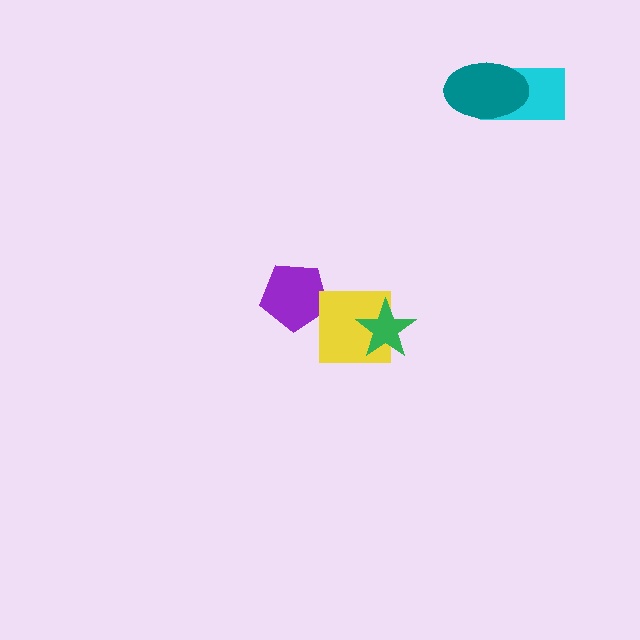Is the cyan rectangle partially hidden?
Yes, it is partially covered by another shape.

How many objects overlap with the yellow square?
1 object overlaps with the yellow square.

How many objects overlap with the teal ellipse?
1 object overlaps with the teal ellipse.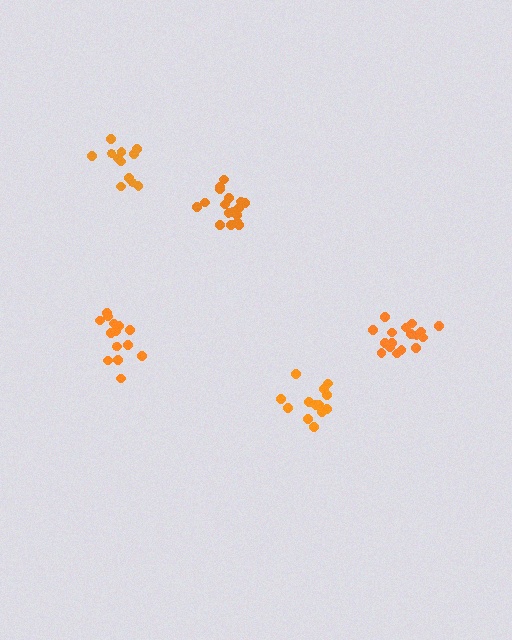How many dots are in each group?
Group 1: 12 dots, Group 2: 13 dots, Group 3: 16 dots, Group 4: 17 dots, Group 5: 17 dots (75 total).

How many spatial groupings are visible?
There are 5 spatial groupings.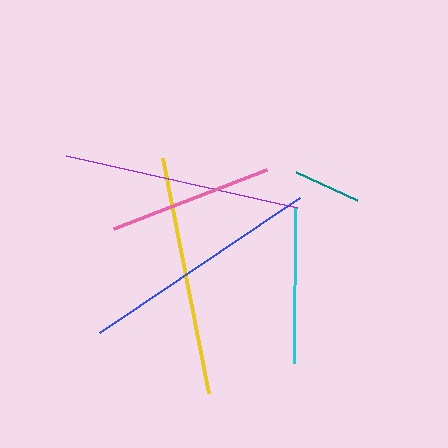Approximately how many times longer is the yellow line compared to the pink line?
The yellow line is approximately 1.5 times the length of the pink line.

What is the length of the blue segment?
The blue segment is approximately 241 pixels long.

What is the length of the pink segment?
The pink segment is approximately 164 pixels long.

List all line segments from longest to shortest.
From longest to shortest: blue, yellow, purple, pink, cyan, teal.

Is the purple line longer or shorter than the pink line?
The purple line is longer than the pink line.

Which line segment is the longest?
The blue line is the longest at approximately 241 pixels.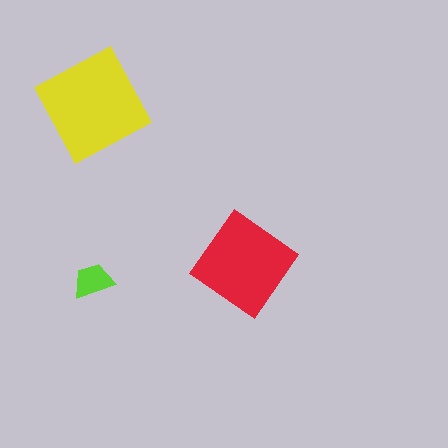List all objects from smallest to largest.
The lime trapezoid, the red diamond, the yellow square.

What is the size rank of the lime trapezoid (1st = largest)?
3rd.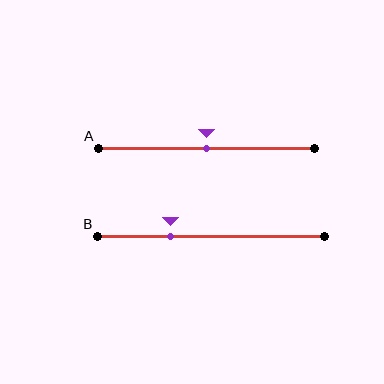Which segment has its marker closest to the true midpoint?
Segment A has its marker closest to the true midpoint.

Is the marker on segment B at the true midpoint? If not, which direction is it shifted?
No, the marker on segment B is shifted to the left by about 18% of the segment length.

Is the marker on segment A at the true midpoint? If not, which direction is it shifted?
Yes, the marker on segment A is at the true midpoint.